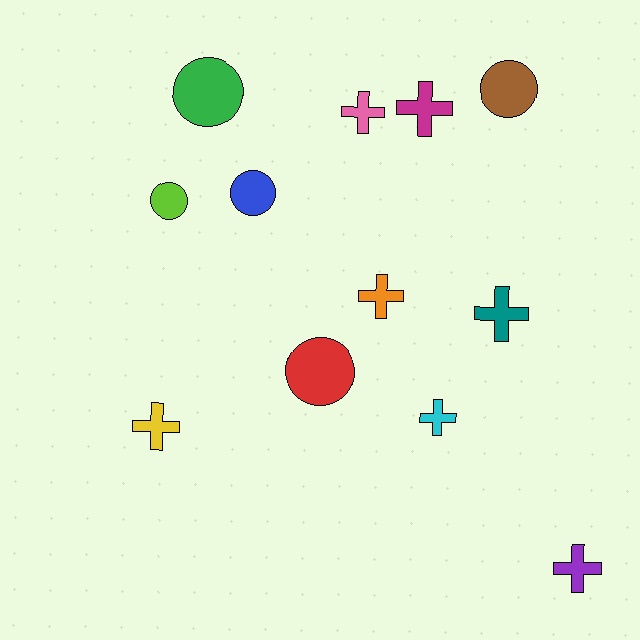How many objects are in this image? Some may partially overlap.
There are 12 objects.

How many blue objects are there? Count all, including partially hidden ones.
There is 1 blue object.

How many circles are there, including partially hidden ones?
There are 5 circles.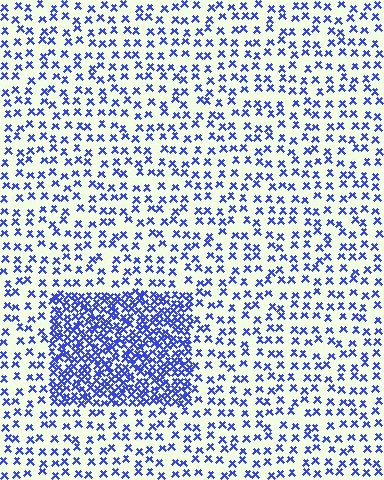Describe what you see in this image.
The image contains small blue elements arranged at two different densities. A rectangle-shaped region is visible where the elements are more densely packed than the surrounding area.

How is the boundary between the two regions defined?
The boundary is defined by a change in element density (approximately 2.8x ratio). All elements are the same color, size, and shape.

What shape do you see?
I see a rectangle.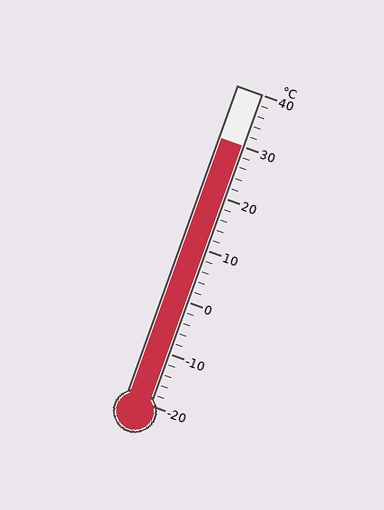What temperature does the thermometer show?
The thermometer shows approximately 30°C.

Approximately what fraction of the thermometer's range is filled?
The thermometer is filled to approximately 85% of its range.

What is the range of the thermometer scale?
The thermometer scale ranges from -20°C to 40°C.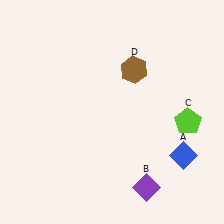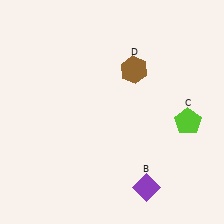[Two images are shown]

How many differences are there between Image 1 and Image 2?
There is 1 difference between the two images.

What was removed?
The blue diamond (A) was removed in Image 2.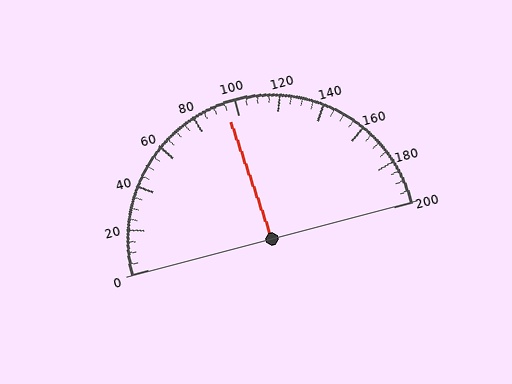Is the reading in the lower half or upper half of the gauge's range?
The reading is in the lower half of the range (0 to 200).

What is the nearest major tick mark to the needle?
The nearest major tick mark is 100.